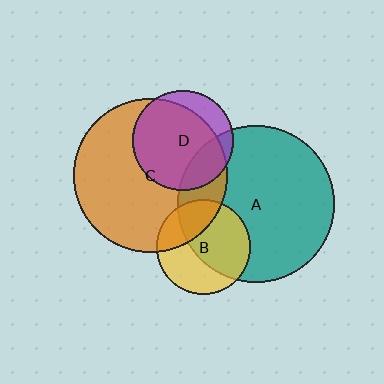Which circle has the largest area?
Circle A (teal).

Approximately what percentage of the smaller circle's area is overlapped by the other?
Approximately 80%.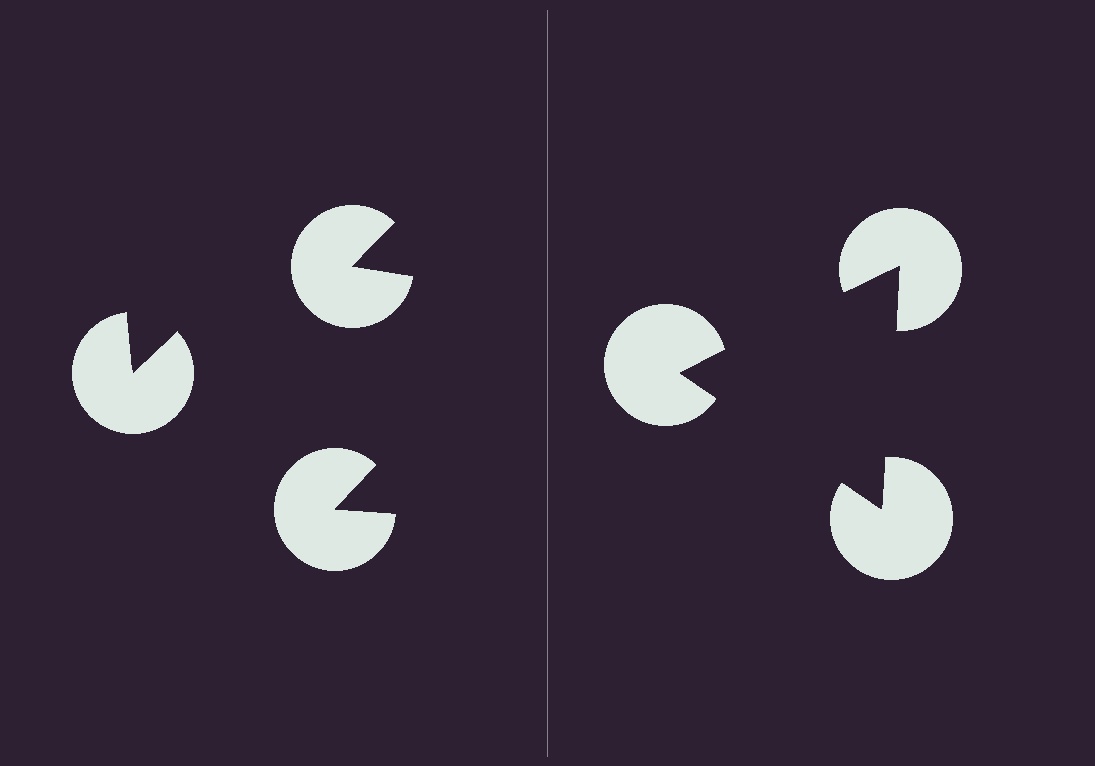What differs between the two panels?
The pac-man discs are positioned identically on both sides; only the wedge orientations differ. On the right they align to a triangle; on the left they are misaligned.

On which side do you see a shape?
An illusory triangle appears on the right side. On the left side the wedge cuts are rotated, so no coherent shape forms.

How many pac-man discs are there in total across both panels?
6 — 3 on each side.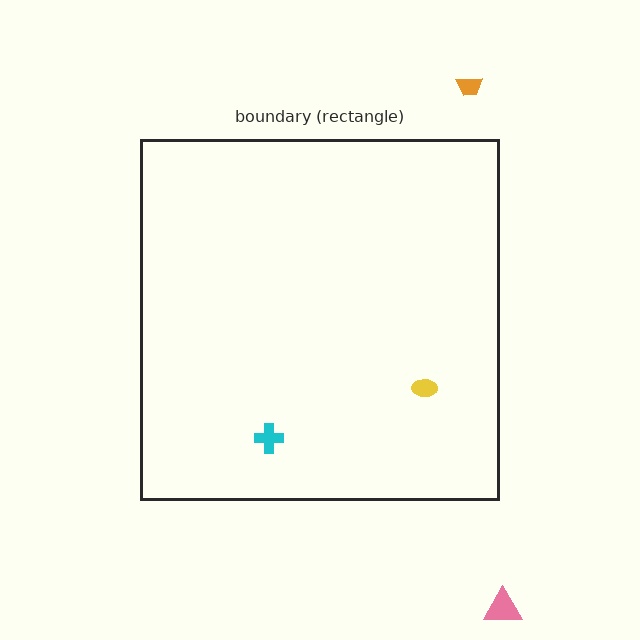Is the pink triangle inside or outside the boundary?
Outside.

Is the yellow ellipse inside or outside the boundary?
Inside.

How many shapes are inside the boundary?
2 inside, 2 outside.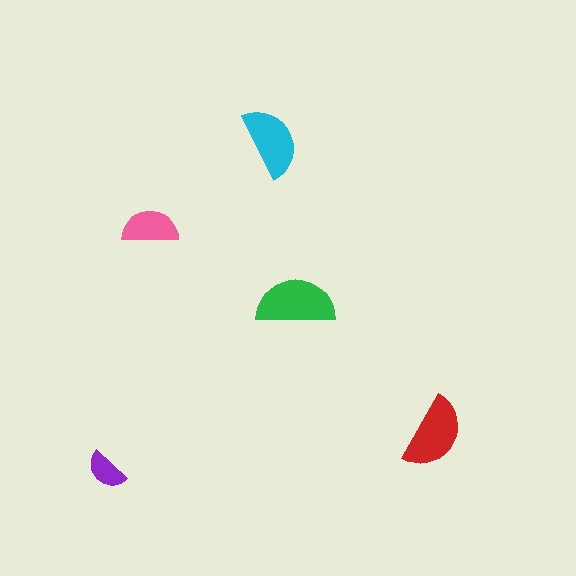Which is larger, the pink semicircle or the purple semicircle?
The pink one.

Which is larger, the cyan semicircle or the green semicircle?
The green one.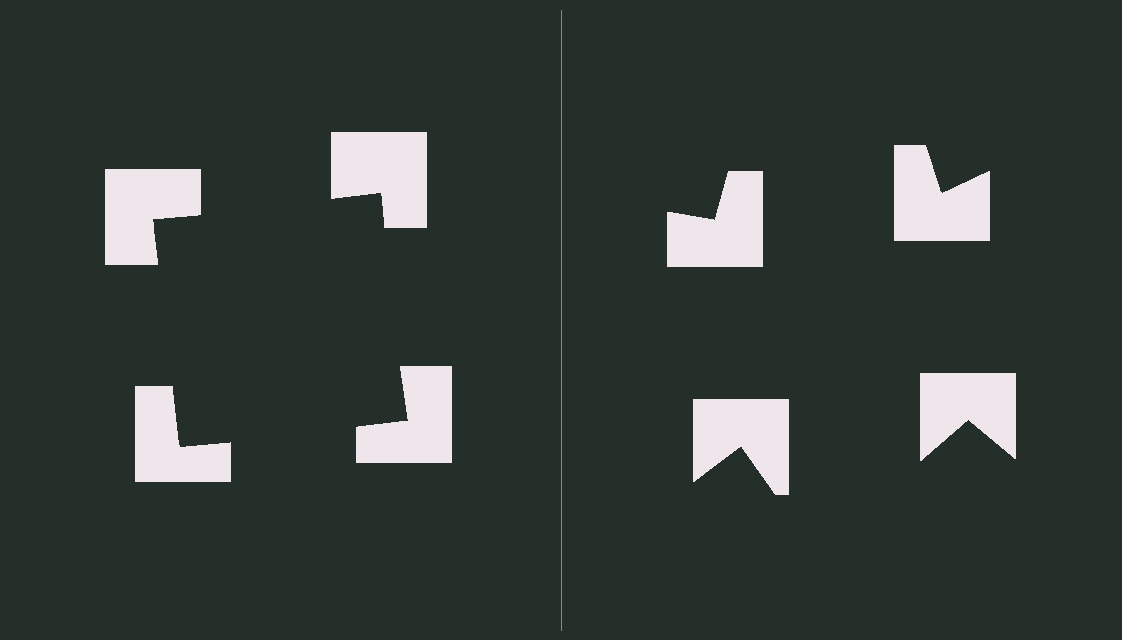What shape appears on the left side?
An illusory square.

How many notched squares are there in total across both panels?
8 — 4 on each side.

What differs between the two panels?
The notched squares are positioned identically on both sides; only the wedge orientations differ. On the left they align to a square; on the right they are misaligned.